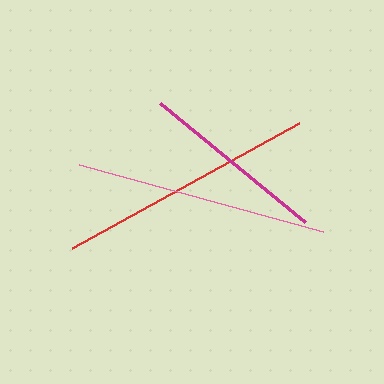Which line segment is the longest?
The red line is the longest at approximately 259 pixels.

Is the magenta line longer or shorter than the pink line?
The pink line is longer than the magenta line.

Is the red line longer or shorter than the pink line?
The red line is longer than the pink line.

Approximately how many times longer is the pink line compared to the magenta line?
The pink line is approximately 1.4 times the length of the magenta line.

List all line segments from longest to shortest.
From longest to shortest: red, pink, magenta.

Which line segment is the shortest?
The magenta line is the shortest at approximately 188 pixels.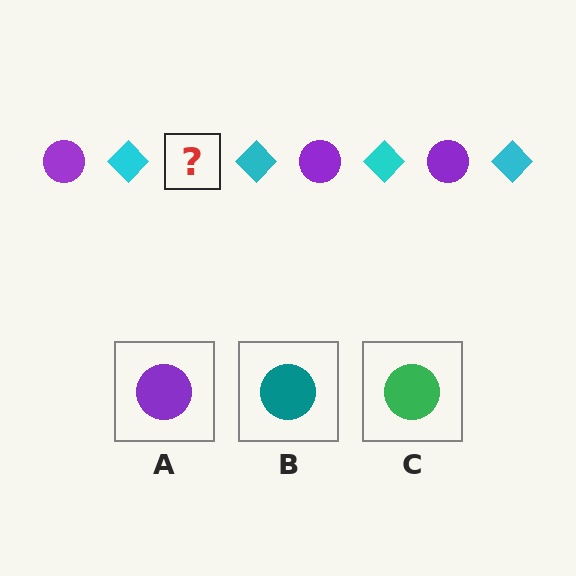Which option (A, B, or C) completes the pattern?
A.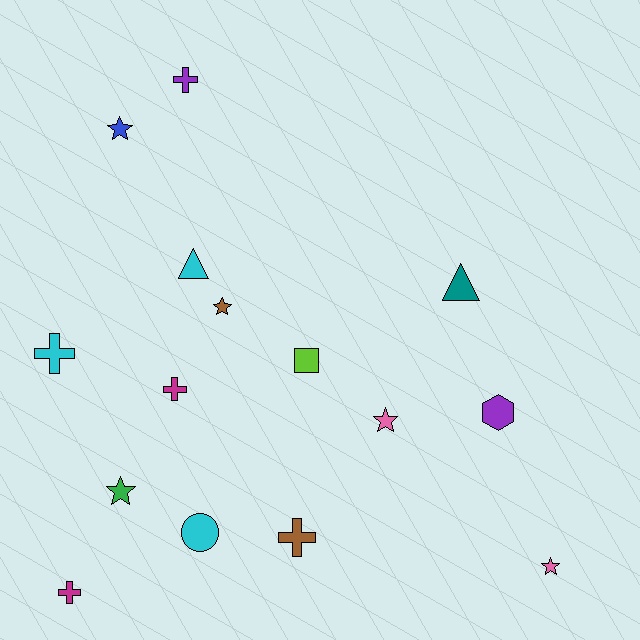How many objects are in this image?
There are 15 objects.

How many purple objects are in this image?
There are 2 purple objects.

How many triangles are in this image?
There are 2 triangles.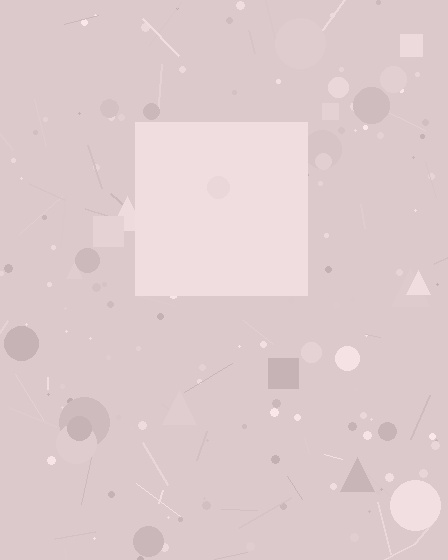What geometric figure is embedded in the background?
A square is embedded in the background.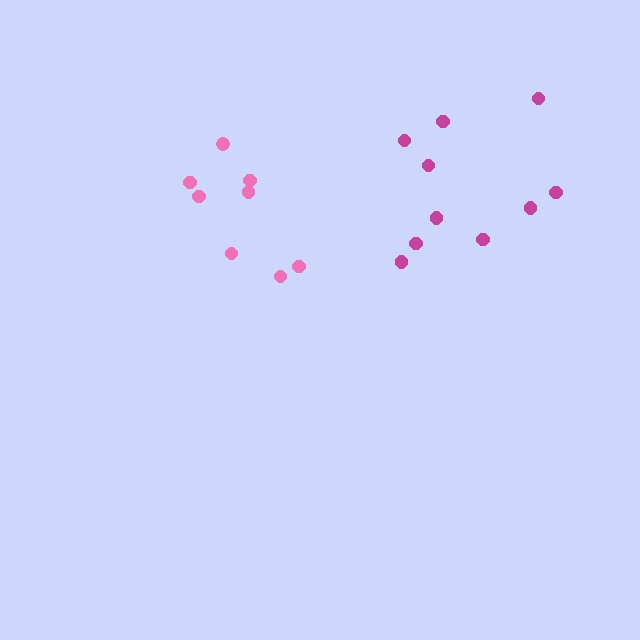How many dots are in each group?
Group 1: 8 dots, Group 2: 10 dots (18 total).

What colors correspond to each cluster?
The clusters are colored: pink, magenta.